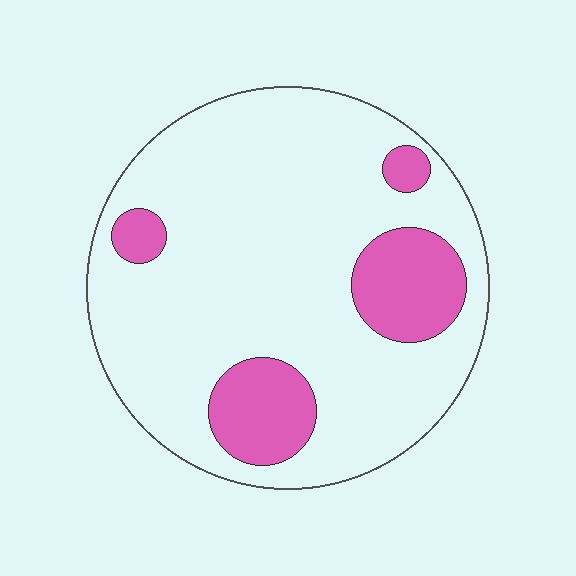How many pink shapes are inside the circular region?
4.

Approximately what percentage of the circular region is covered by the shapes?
Approximately 20%.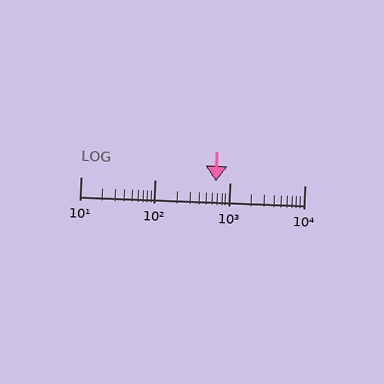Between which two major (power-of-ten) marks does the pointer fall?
The pointer is between 100 and 1000.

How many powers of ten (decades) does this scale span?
The scale spans 3 decades, from 10 to 10000.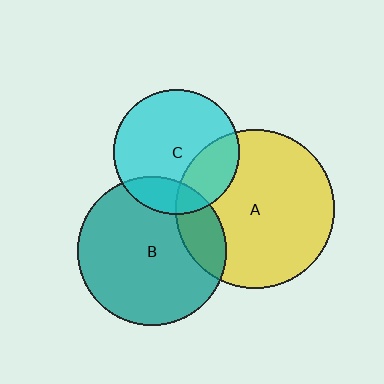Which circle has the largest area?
Circle A (yellow).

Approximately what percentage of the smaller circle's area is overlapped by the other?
Approximately 20%.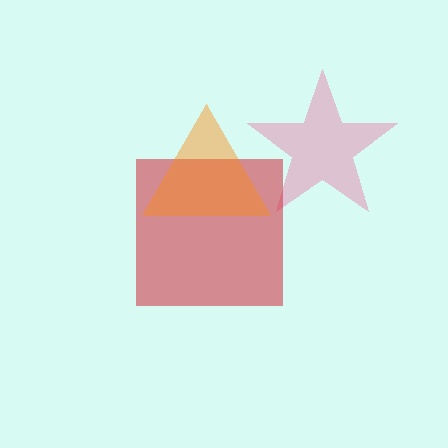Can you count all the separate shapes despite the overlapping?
Yes, there are 3 separate shapes.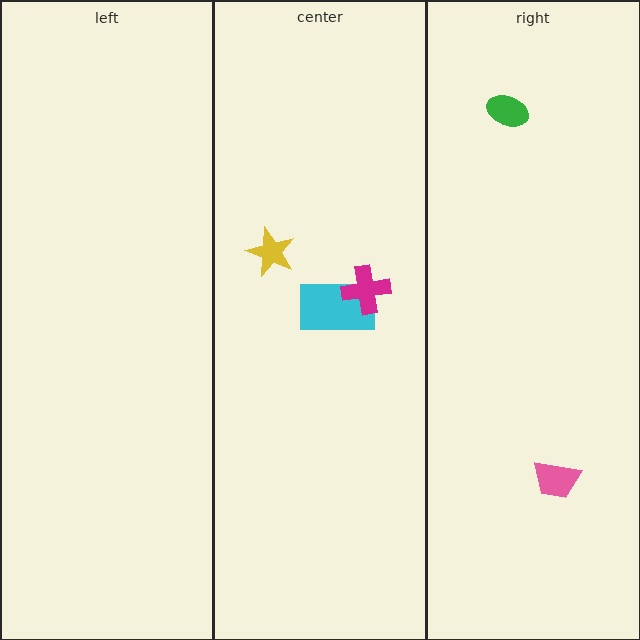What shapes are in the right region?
The pink trapezoid, the green ellipse.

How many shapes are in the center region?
3.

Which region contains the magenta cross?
The center region.